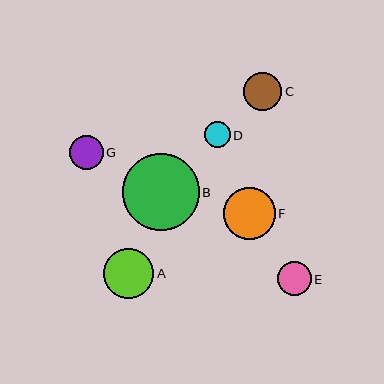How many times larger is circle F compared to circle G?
Circle F is approximately 1.6 times the size of circle G.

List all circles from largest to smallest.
From largest to smallest: B, F, A, C, E, G, D.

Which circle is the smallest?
Circle D is the smallest with a size of approximately 26 pixels.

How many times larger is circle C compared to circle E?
Circle C is approximately 1.1 times the size of circle E.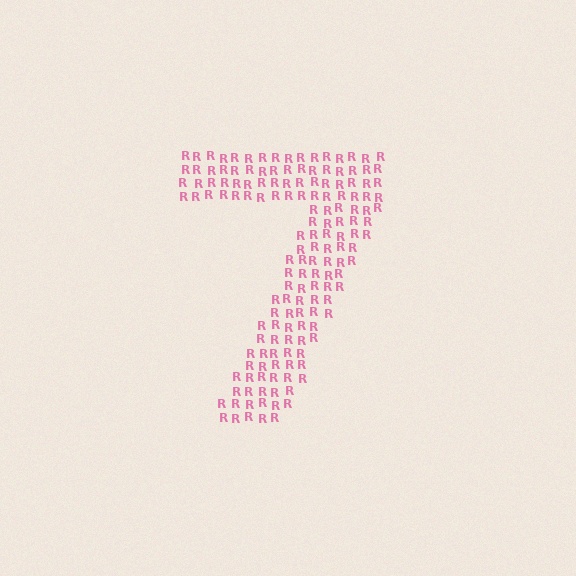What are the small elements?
The small elements are letter R's.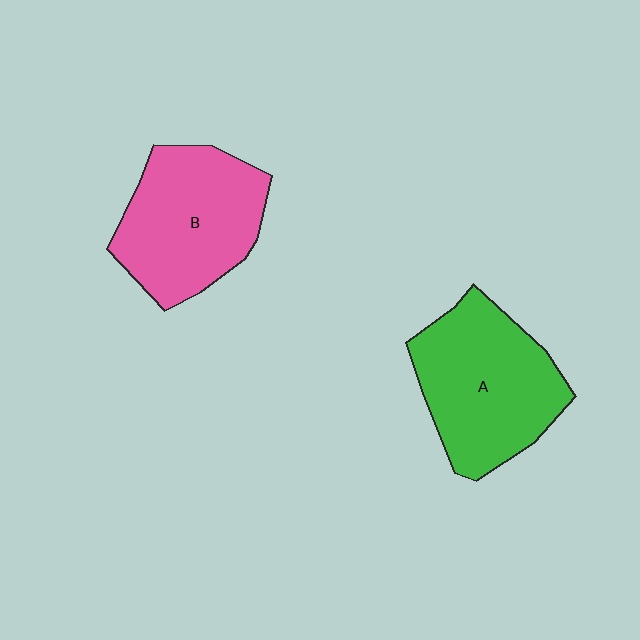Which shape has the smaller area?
Shape B (pink).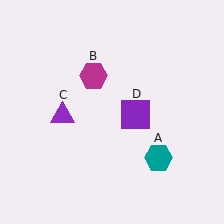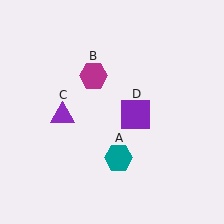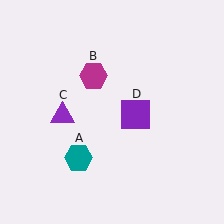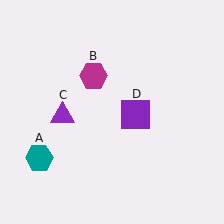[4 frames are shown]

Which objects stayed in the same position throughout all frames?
Magenta hexagon (object B) and purple triangle (object C) and purple square (object D) remained stationary.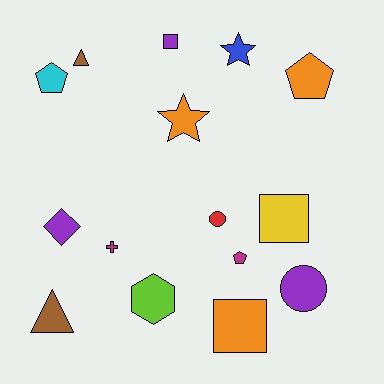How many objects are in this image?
There are 15 objects.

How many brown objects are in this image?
There are 2 brown objects.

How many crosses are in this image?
There is 1 cross.